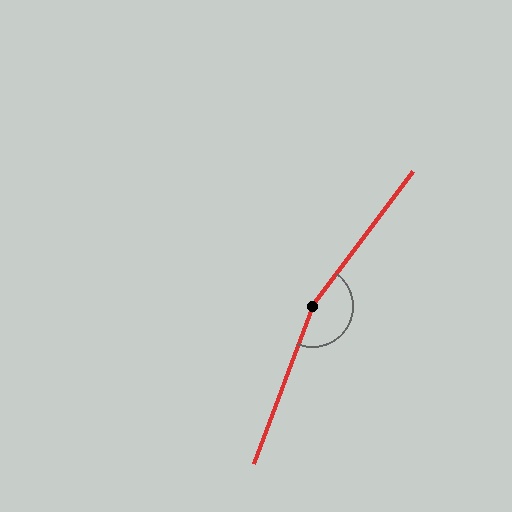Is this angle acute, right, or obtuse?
It is obtuse.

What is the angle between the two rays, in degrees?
Approximately 164 degrees.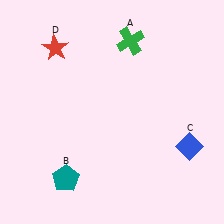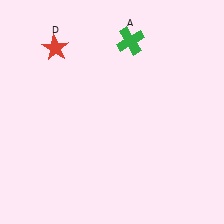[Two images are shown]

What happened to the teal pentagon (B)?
The teal pentagon (B) was removed in Image 2. It was in the bottom-left area of Image 1.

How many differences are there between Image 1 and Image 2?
There are 2 differences between the two images.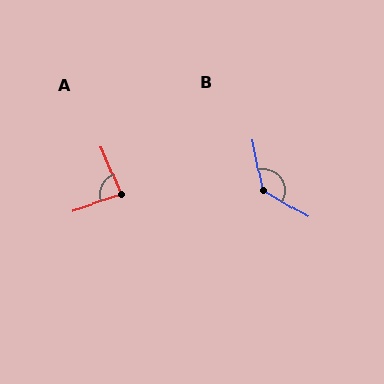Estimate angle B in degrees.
Approximately 132 degrees.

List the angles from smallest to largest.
A (85°), B (132°).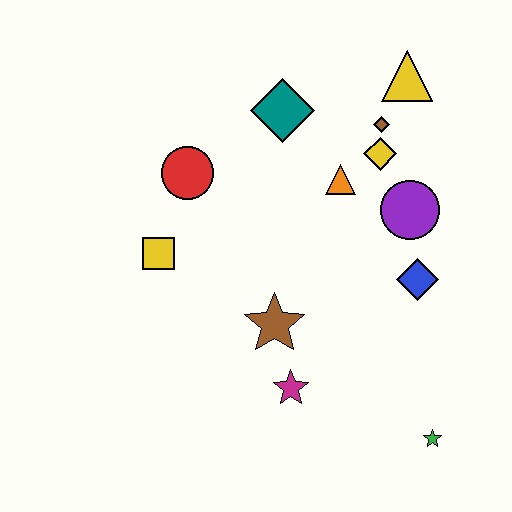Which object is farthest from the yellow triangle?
The green star is farthest from the yellow triangle.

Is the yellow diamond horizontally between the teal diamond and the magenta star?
No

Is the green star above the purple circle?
No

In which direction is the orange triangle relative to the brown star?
The orange triangle is above the brown star.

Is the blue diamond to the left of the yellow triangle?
No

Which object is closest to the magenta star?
The brown star is closest to the magenta star.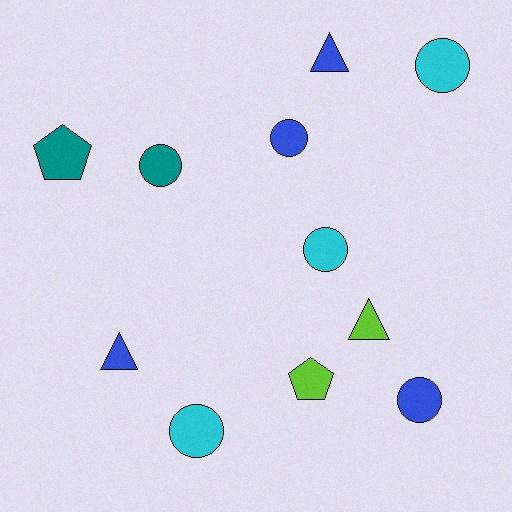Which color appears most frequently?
Blue, with 4 objects.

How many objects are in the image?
There are 11 objects.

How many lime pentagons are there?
There is 1 lime pentagon.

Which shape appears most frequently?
Circle, with 6 objects.